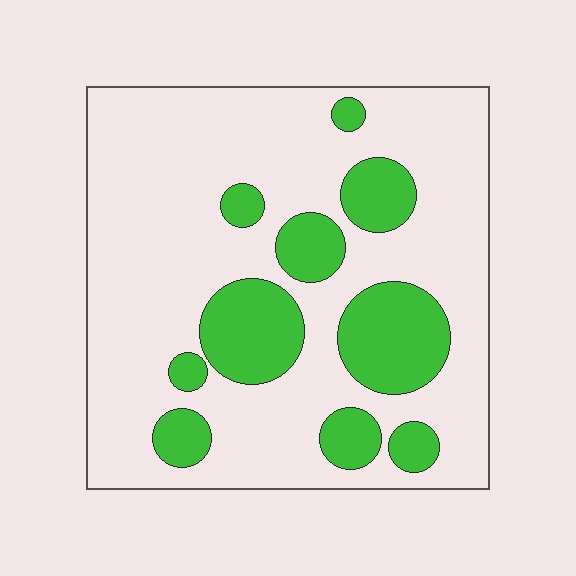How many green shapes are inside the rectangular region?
10.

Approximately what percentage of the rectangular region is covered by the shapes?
Approximately 25%.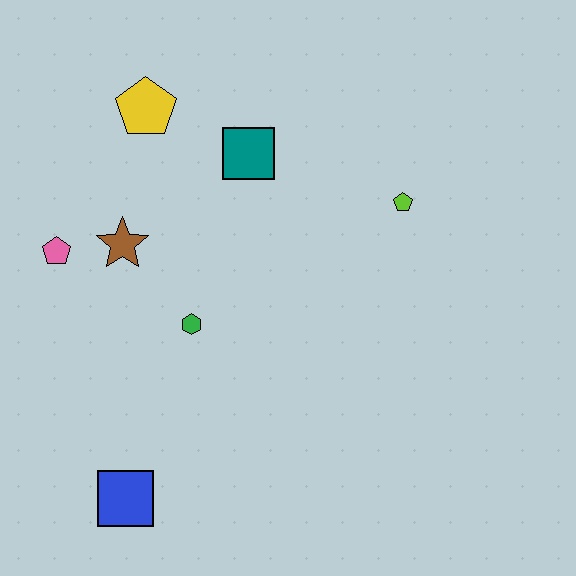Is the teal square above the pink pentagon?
Yes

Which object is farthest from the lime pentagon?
The blue square is farthest from the lime pentagon.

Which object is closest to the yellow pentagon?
The teal square is closest to the yellow pentagon.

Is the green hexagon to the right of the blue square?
Yes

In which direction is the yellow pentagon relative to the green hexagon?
The yellow pentagon is above the green hexagon.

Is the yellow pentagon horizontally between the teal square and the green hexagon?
No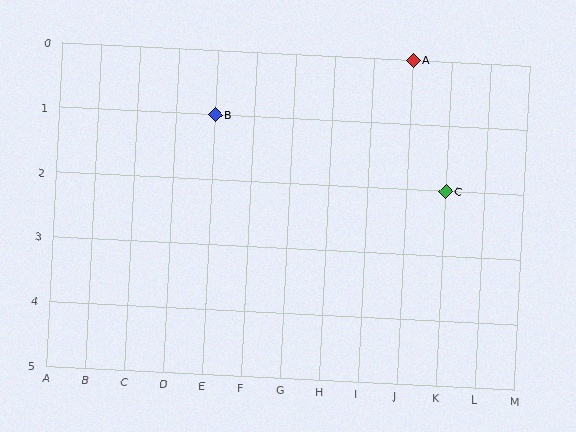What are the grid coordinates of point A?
Point A is at grid coordinates (J, 0).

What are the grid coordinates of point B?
Point B is at grid coordinates (E, 1).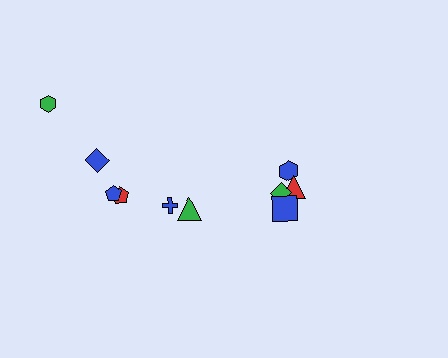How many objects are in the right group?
There are 4 objects.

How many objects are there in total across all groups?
There are 10 objects.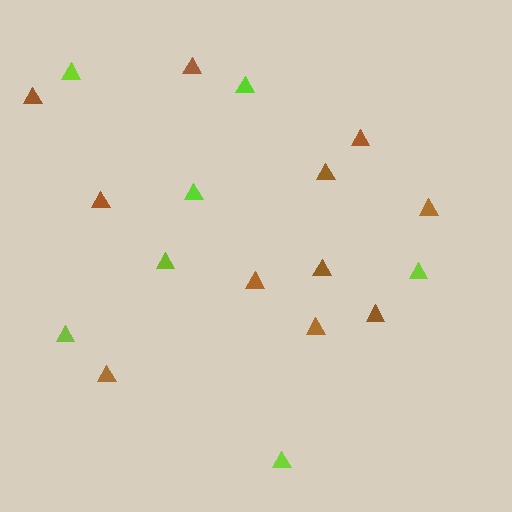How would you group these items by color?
There are 2 groups: one group of brown triangles (11) and one group of lime triangles (7).